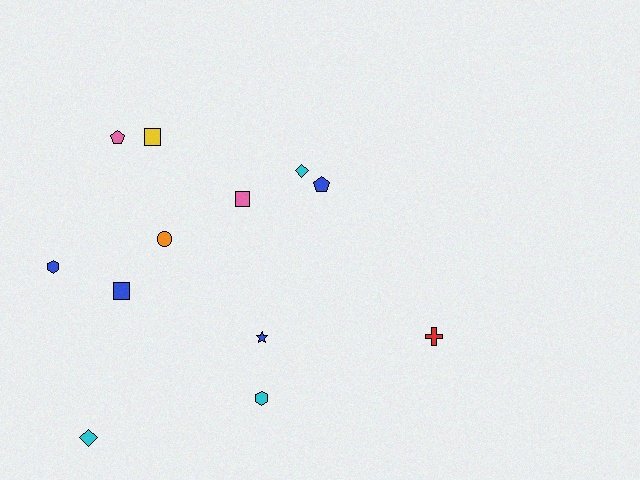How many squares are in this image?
There are 3 squares.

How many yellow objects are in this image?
There is 1 yellow object.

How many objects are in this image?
There are 12 objects.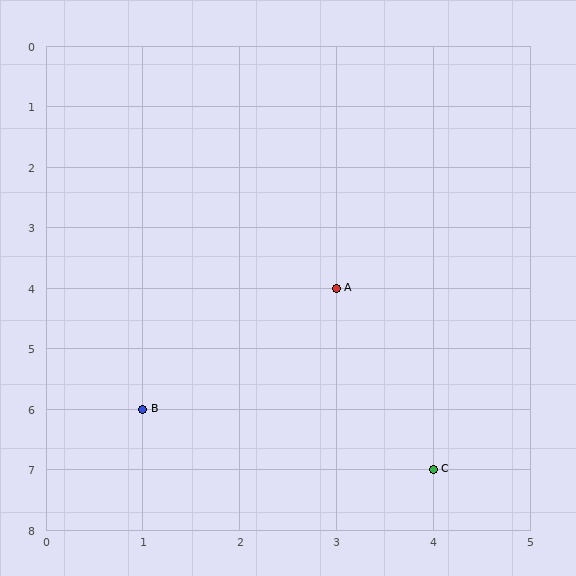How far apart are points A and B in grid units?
Points A and B are 2 columns and 2 rows apart (about 2.8 grid units diagonally).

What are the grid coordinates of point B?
Point B is at grid coordinates (1, 6).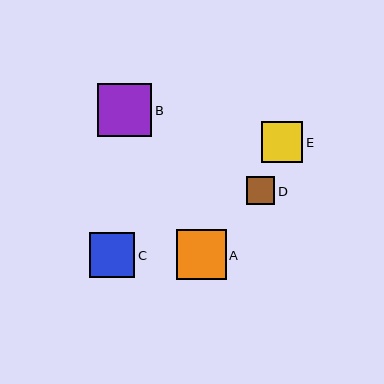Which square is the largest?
Square B is the largest with a size of approximately 54 pixels.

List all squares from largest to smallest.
From largest to smallest: B, A, C, E, D.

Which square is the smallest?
Square D is the smallest with a size of approximately 28 pixels.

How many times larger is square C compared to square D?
Square C is approximately 1.6 times the size of square D.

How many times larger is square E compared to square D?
Square E is approximately 1.4 times the size of square D.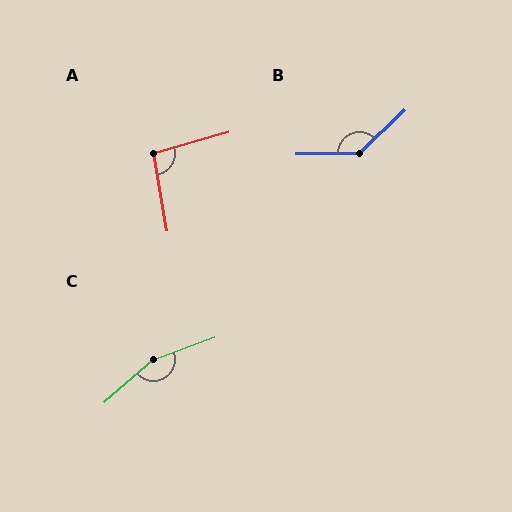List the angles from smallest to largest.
A (96°), B (137°), C (159°).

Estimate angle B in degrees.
Approximately 137 degrees.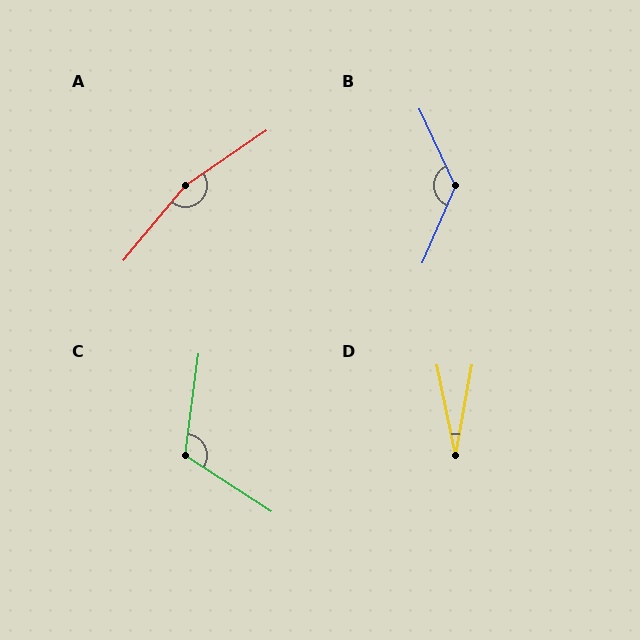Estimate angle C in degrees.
Approximately 115 degrees.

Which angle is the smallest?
D, at approximately 22 degrees.